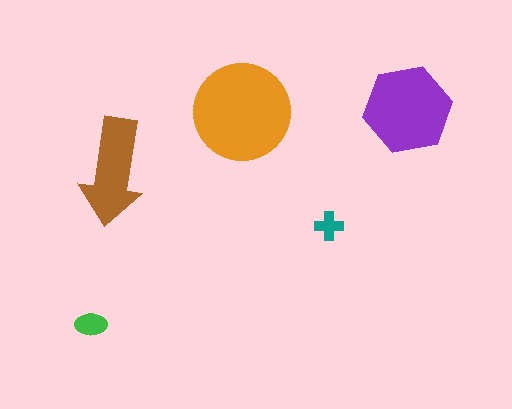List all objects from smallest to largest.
The teal cross, the green ellipse, the brown arrow, the purple hexagon, the orange circle.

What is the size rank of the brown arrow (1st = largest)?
3rd.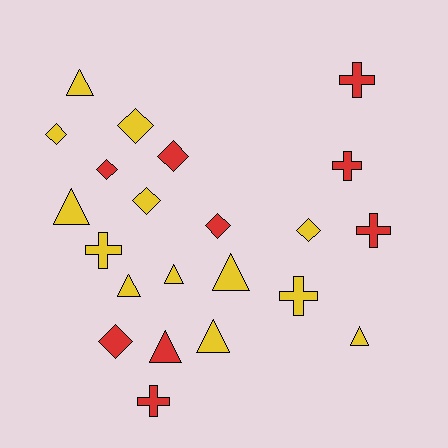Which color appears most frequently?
Yellow, with 13 objects.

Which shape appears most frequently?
Triangle, with 8 objects.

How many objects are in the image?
There are 22 objects.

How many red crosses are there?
There are 4 red crosses.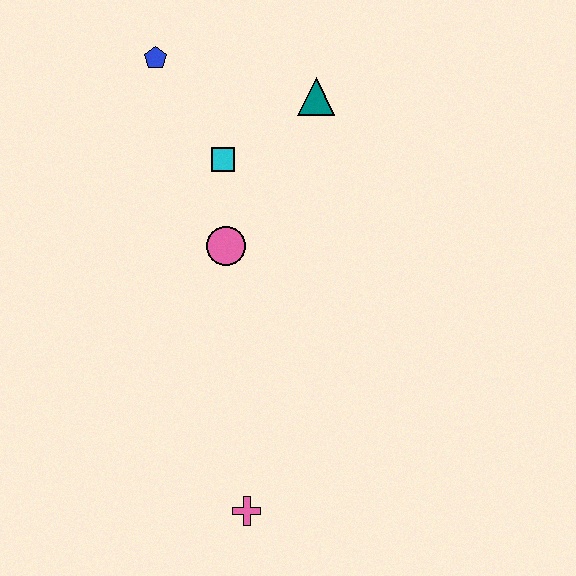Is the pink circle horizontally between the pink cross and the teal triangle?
No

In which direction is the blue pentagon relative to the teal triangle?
The blue pentagon is to the left of the teal triangle.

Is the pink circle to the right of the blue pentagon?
Yes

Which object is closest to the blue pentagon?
The cyan square is closest to the blue pentagon.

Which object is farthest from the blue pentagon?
The pink cross is farthest from the blue pentagon.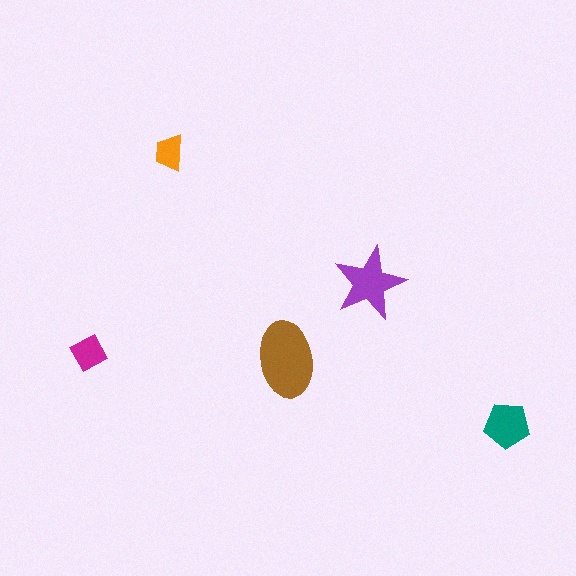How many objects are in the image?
There are 5 objects in the image.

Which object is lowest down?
The teal pentagon is bottommost.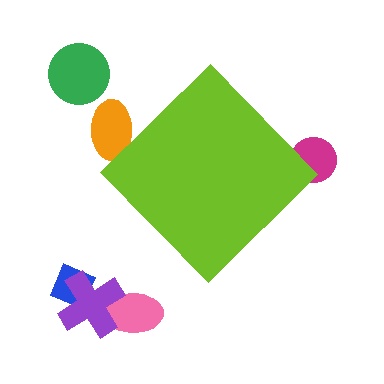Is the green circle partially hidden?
No, the green circle is fully visible.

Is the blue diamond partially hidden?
No, the blue diamond is fully visible.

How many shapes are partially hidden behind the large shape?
2 shapes are partially hidden.